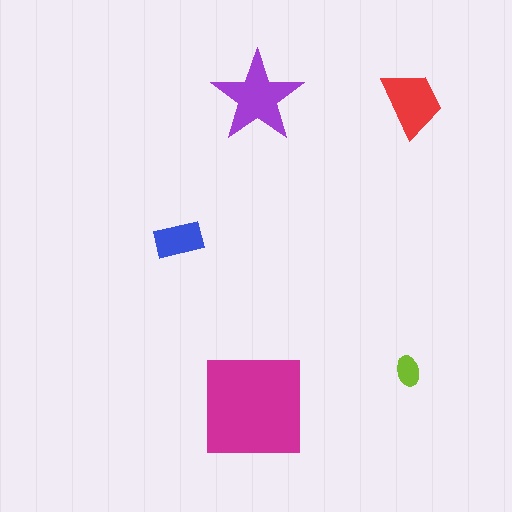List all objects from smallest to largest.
The lime ellipse, the blue rectangle, the red trapezoid, the purple star, the magenta square.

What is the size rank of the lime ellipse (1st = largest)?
5th.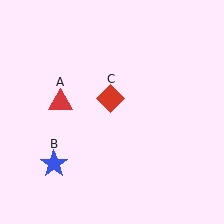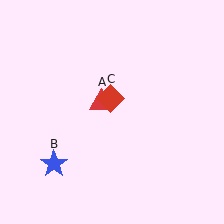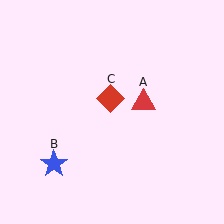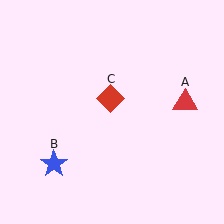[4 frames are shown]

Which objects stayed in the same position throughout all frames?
Blue star (object B) and red diamond (object C) remained stationary.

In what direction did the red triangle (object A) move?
The red triangle (object A) moved right.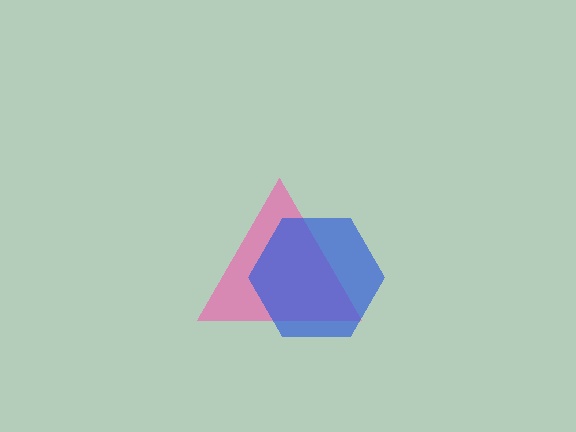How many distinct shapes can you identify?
There are 2 distinct shapes: a pink triangle, a blue hexagon.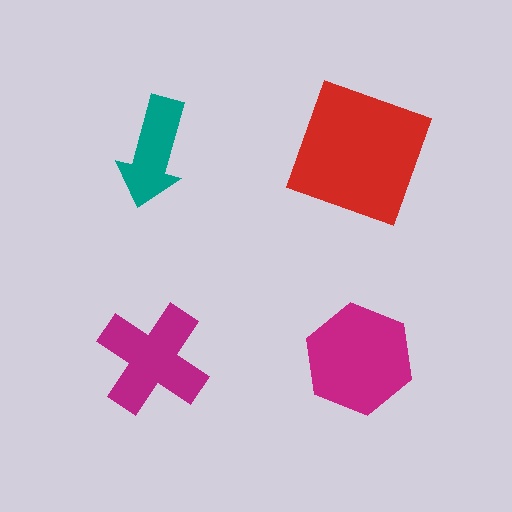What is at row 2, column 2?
A magenta hexagon.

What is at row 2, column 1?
A magenta cross.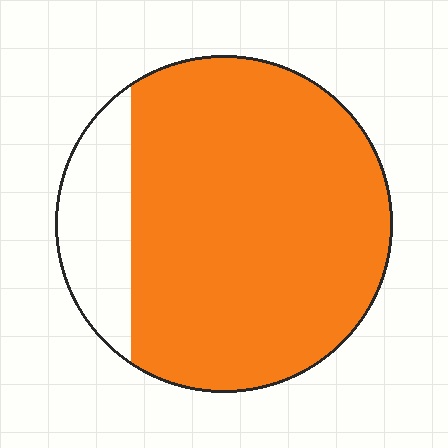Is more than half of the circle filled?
Yes.